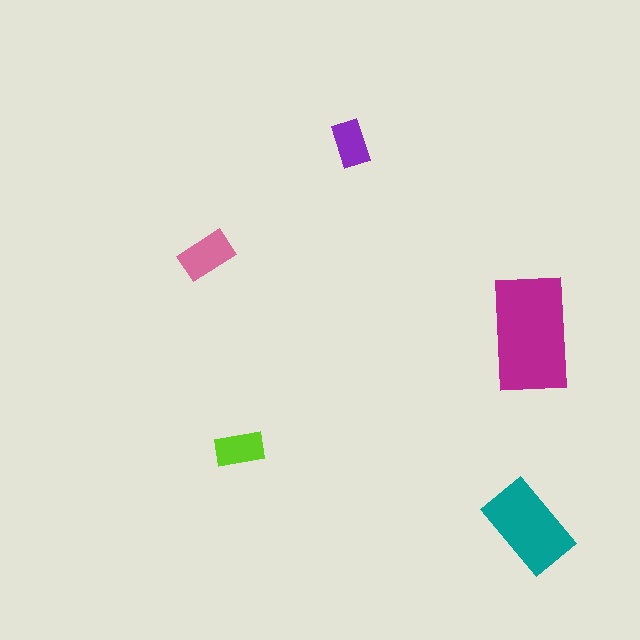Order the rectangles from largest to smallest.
the magenta one, the teal one, the pink one, the lime one, the purple one.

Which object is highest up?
The purple rectangle is topmost.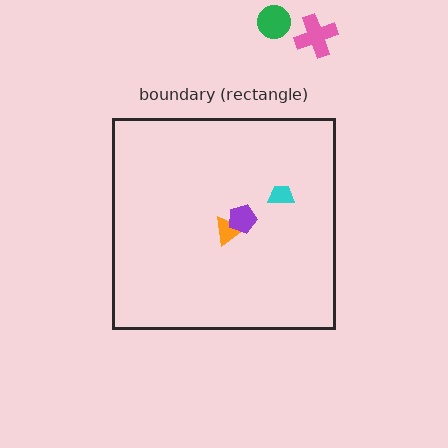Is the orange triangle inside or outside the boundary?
Inside.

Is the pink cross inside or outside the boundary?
Outside.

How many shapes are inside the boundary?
3 inside, 2 outside.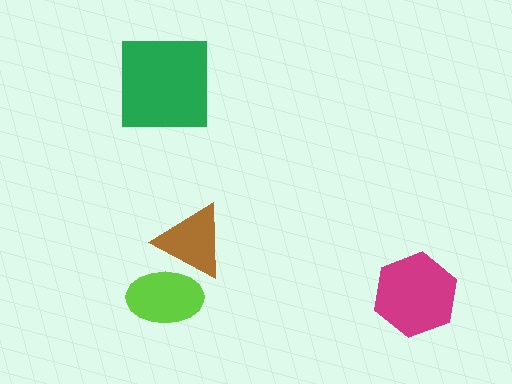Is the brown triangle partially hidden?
No, no other shape covers it.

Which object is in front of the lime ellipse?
The brown triangle is in front of the lime ellipse.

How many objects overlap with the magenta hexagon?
0 objects overlap with the magenta hexagon.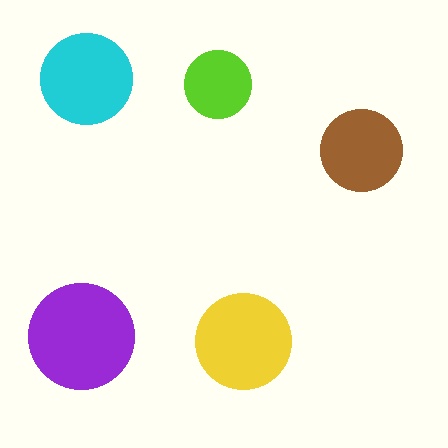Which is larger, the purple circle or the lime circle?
The purple one.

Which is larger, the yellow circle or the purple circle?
The purple one.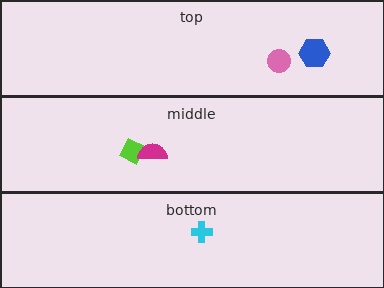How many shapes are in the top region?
2.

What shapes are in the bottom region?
The cyan cross.